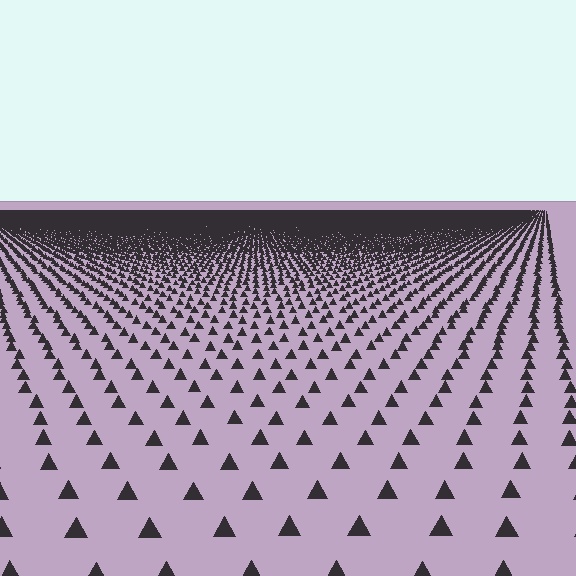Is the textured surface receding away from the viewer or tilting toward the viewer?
The surface is receding away from the viewer. Texture elements get smaller and denser toward the top.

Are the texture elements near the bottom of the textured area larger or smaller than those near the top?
Larger. Near the bottom, elements are closer to the viewer and appear at a bigger on-screen size.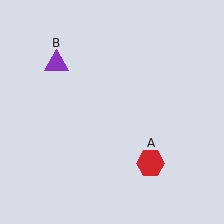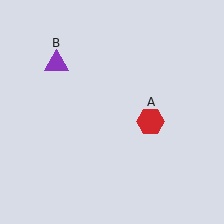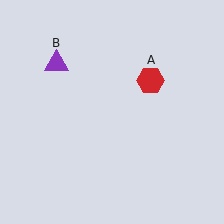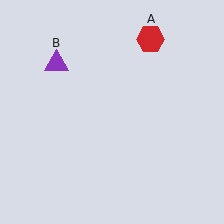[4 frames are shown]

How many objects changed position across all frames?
1 object changed position: red hexagon (object A).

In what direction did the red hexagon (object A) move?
The red hexagon (object A) moved up.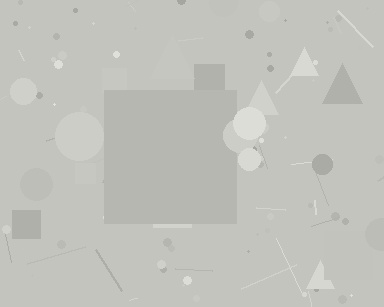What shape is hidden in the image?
A square is hidden in the image.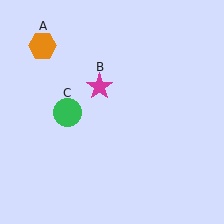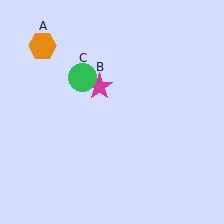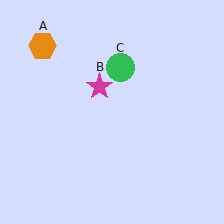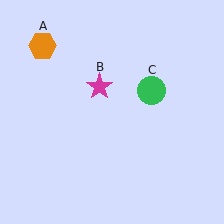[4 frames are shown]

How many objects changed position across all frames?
1 object changed position: green circle (object C).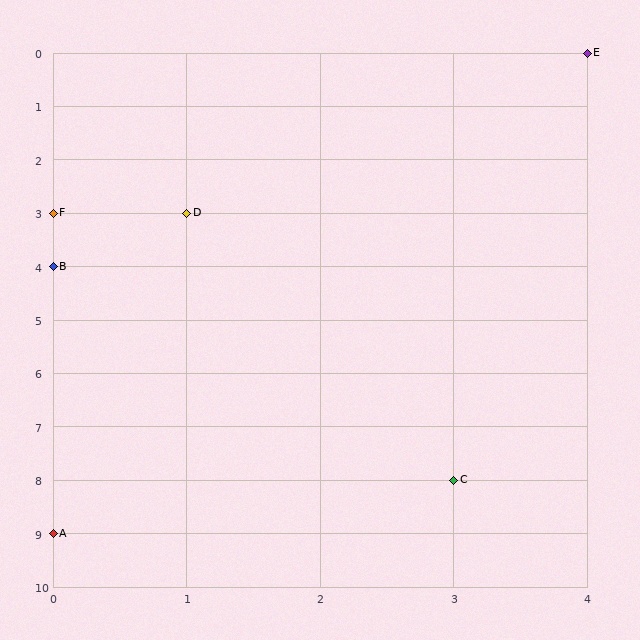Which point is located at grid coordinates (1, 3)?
Point D is at (1, 3).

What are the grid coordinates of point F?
Point F is at grid coordinates (0, 3).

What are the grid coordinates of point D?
Point D is at grid coordinates (1, 3).